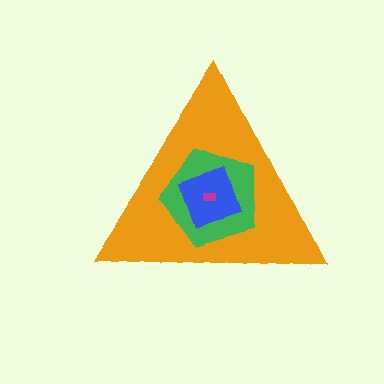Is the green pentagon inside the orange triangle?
Yes.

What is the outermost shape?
The orange triangle.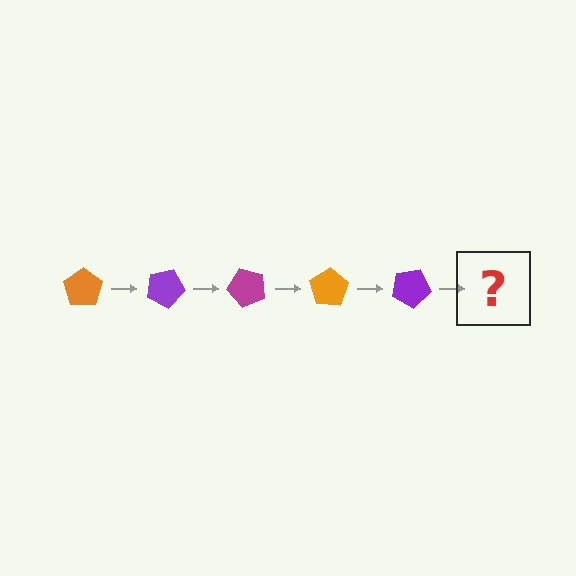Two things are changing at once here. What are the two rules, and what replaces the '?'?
The two rules are that it rotates 25 degrees each step and the color cycles through orange, purple, and magenta. The '?' should be a magenta pentagon, rotated 125 degrees from the start.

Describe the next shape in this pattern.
It should be a magenta pentagon, rotated 125 degrees from the start.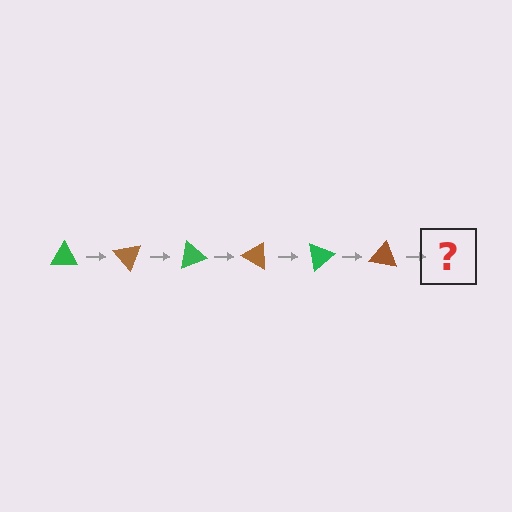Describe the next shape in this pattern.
It should be a green triangle, rotated 300 degrees from the start.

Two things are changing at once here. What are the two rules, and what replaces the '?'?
The two rules are that it rotates 50 degrees each step and the color cycles through green and brown. The '?' should be a green triangle, rotated 300 degrees from the start.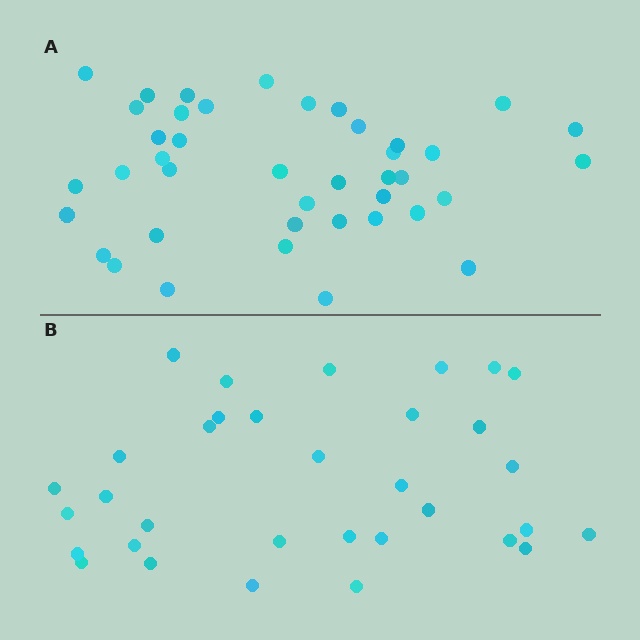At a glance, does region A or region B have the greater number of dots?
Region A (the top region) has more dots.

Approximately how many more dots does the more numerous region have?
Region A has roughly 8 or so more dots than region B.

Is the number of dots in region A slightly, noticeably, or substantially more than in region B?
Region A has only slightly more — the two regions are fairly close. The ratio is roughly 1.2 to 1.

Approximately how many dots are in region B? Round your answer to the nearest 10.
About 30 dots. (The exact count is 33, which rounds to 30.)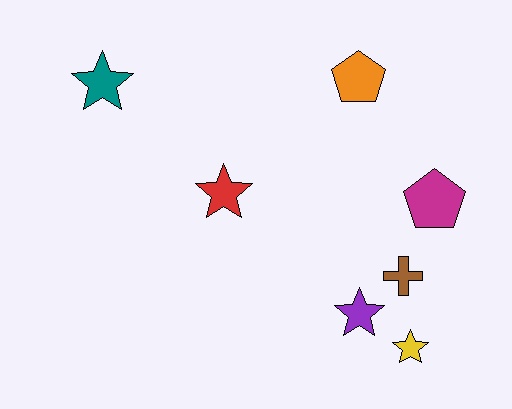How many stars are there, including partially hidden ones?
There are 4 stars.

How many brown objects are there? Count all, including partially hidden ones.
There is 1 brown object.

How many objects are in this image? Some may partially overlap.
There are 7 objects.